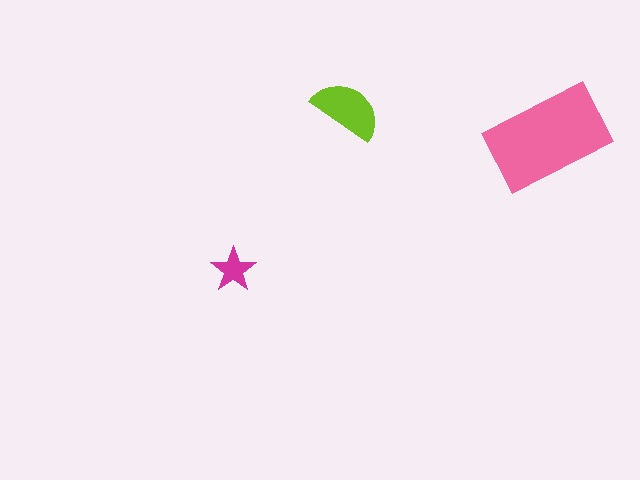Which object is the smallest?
The magenta star.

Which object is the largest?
The pink rectangle.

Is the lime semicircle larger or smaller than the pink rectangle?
Smaller.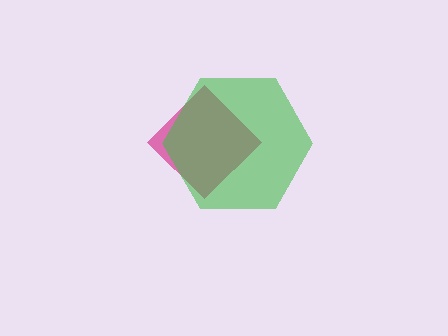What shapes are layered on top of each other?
The layered shapes are: a magenta diamond, a green hexagon.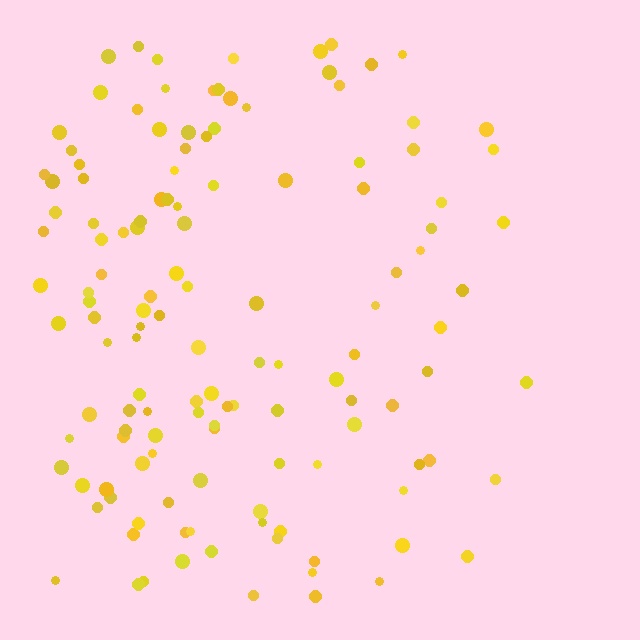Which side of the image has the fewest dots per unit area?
The right.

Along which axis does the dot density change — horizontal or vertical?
Horizontal.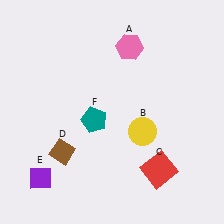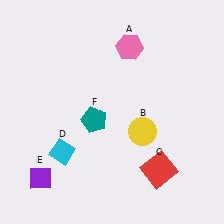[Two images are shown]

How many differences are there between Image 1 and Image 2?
There is 1 difference between the two images.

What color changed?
The diamond (D) changed from brown in Image 1 to cyan in Image 2.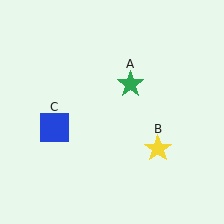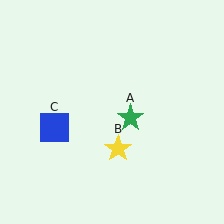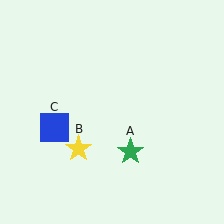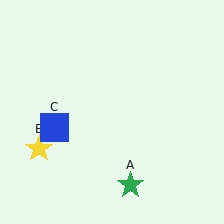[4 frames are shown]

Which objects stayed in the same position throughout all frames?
Blue square (object C) remained stationary.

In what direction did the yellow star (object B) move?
The yellow star (object B) moved left.